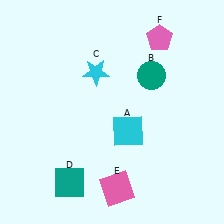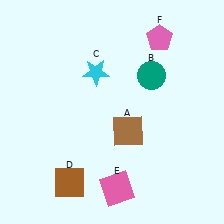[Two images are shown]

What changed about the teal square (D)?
In Image 1, D is teal. In Image 2, it changed to brown.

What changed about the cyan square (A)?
In Image 1, A is cyan. In Image 2, it changed to brown.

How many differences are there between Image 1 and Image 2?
There are 2 differences between the two images.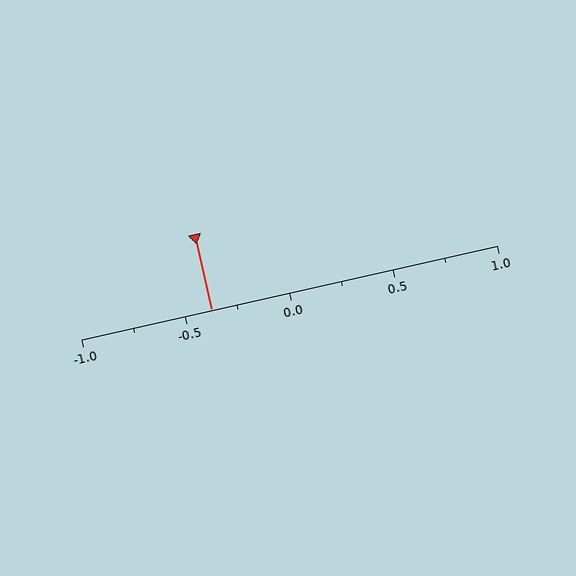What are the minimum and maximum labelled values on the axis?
The axis runs from -1.0 to 1.0.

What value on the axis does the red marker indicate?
The marker indicates approximately -0.38.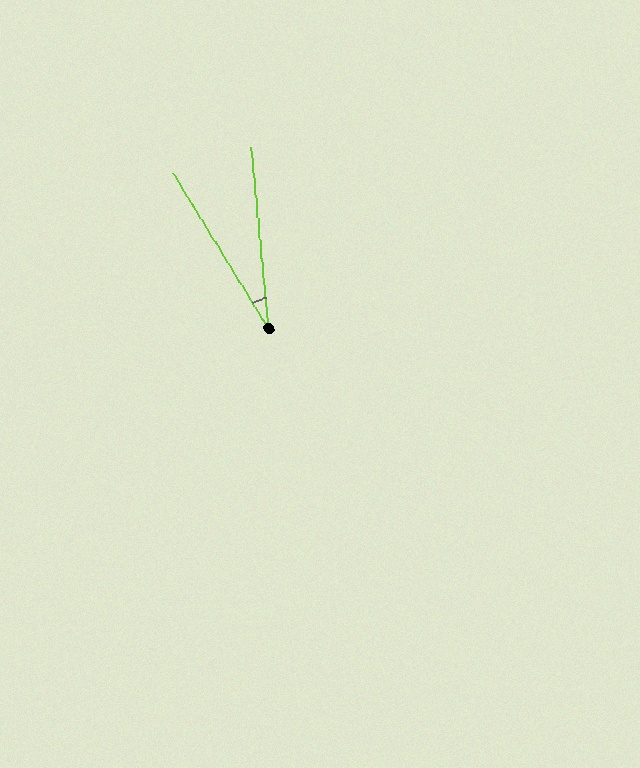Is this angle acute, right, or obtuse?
It is acute.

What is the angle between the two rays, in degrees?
Approximately 26 degrees.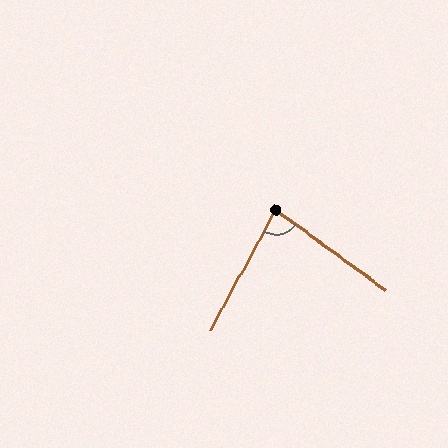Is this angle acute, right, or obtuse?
It is acute.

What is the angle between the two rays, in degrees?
Approximately 82 degrees.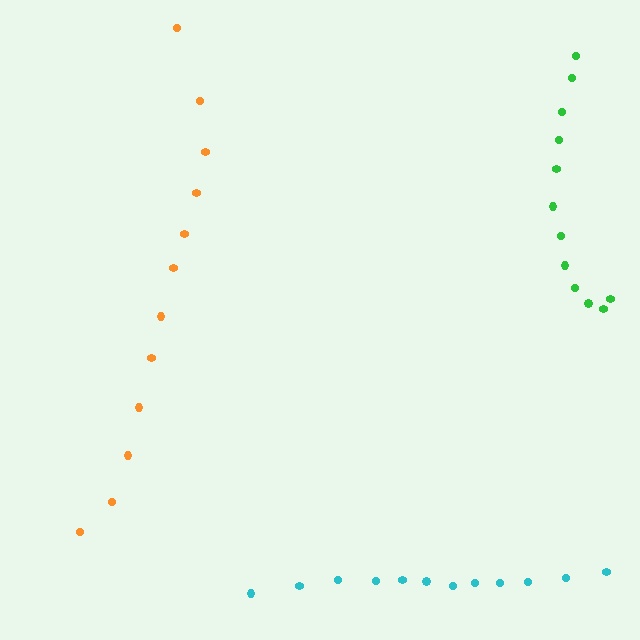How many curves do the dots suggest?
There are 3 distinct paths.